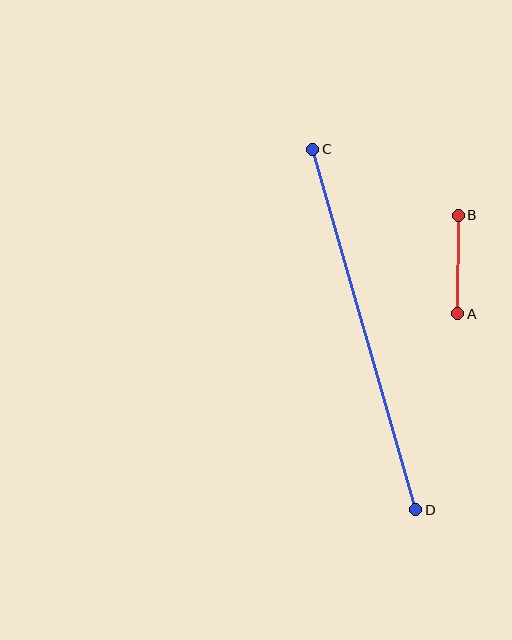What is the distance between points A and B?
The distance is approximately 98 pixels.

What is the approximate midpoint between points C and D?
The midpoint is at approximately (364, 329) pixels.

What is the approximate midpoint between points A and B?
The midpoint is at approximately (458, 264) pixels.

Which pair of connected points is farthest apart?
Points C and D are farthest apart.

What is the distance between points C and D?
The distance is approximately 375 pixels.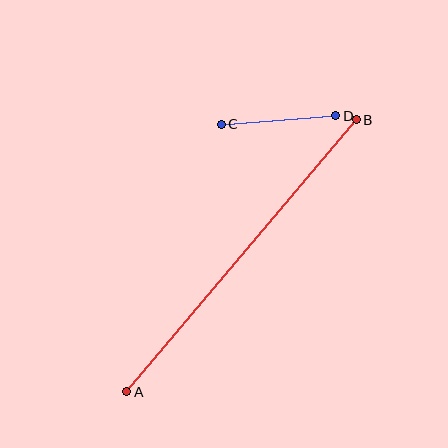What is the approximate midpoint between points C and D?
The midpoint is at approximately (279, 120) pixels.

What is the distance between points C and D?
The distance is approximately 115 pixels.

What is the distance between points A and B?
The distance is approximately 356 pixels.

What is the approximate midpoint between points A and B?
The midpoint is at approximately (241, 256) pixels.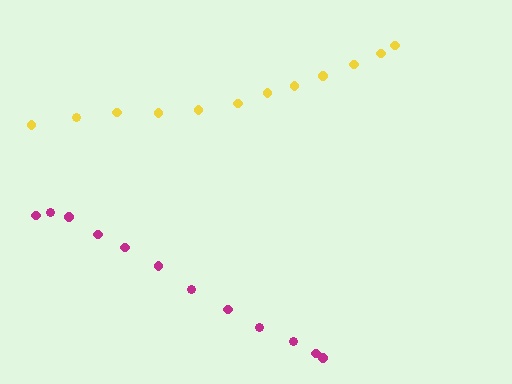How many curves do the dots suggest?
There are 2 distinct paths.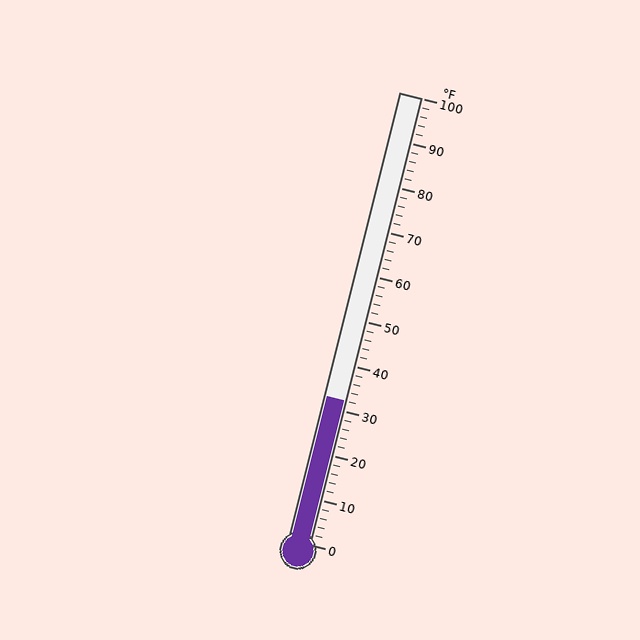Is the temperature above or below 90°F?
The temperature is below 90°F.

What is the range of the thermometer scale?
The thermometer scale ranges from 0°F to 100°F.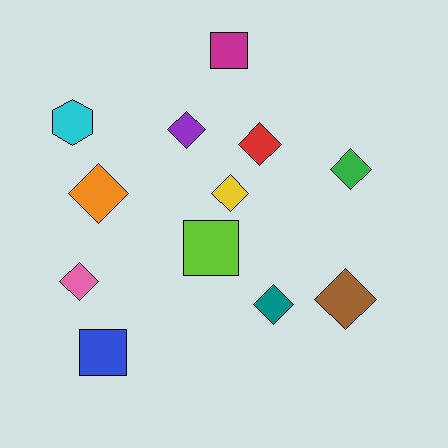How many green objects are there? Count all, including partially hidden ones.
There is 1 green object.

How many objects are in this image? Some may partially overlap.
There are 12 objects.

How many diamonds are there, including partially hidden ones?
There are 8 diamonds.